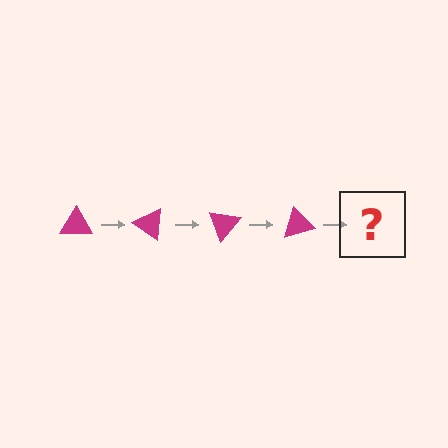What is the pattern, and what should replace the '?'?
The pattern is that the triangle rotates 35 degrees each step. The '?' should be a magenta triangle rotated 140 degrees.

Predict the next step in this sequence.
The next step is a magenta triangle rotated 140 degrees.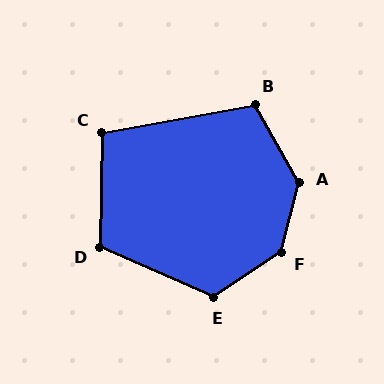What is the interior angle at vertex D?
Approximately 113 degrees (obtuse).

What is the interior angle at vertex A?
Approximately 136 degrees (obtuse).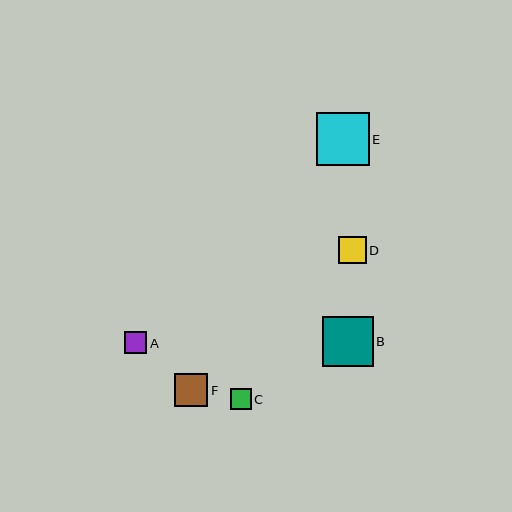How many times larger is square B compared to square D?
Square B is approximately 1.8 times the size of square D.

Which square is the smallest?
Square C is the smallest with a size of approximately 21 pixels.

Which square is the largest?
Square E is the largest with a size of approximately 53 pixels.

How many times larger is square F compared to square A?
Square F is approximately 1.5 times the size of square A.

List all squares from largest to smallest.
From largest to smallest: E, B, F, D, A, C.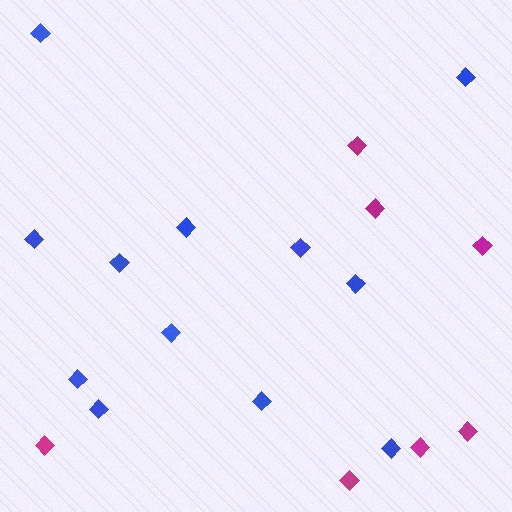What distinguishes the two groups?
There are 2 groups: one group of magenta diamonds (7) and one group of blue diamonds (12).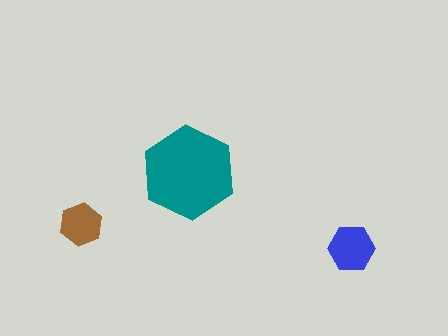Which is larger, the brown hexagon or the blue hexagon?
The blue one.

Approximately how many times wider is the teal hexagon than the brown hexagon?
About 2 times wider.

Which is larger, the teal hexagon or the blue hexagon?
The teal one.